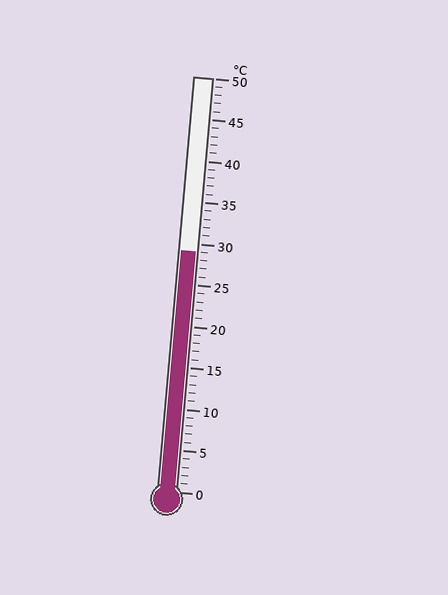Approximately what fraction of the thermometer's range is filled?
The thermometer is filled to approximately 60% of its range.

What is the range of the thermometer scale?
The thermometer scale ranges from 0°C to 50°C.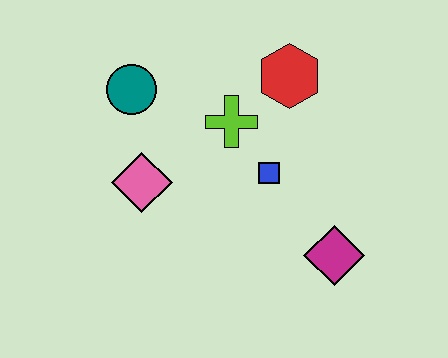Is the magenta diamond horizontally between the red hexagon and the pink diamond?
No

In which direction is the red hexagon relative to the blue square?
The red hexagon is above the blue square.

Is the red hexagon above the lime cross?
Yes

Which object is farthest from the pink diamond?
The magenta diamond is farthest from the pink diamond.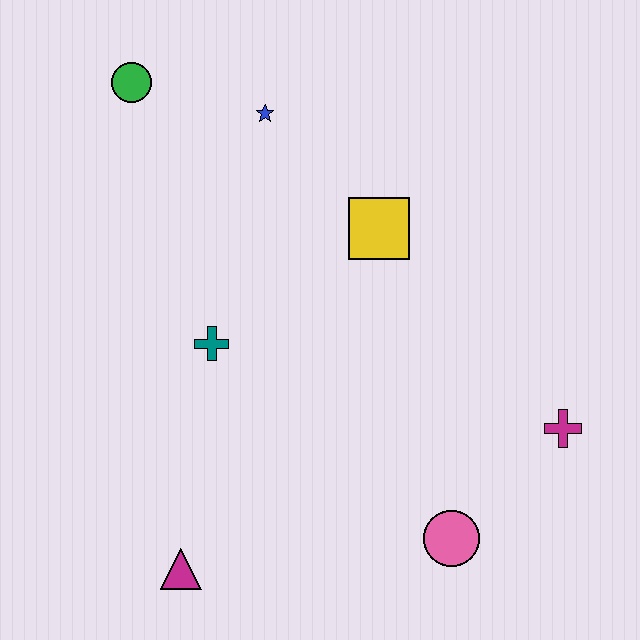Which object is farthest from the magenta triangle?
The green circle is farthest from the magenta triangle.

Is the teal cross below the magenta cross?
No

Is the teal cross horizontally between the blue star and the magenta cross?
No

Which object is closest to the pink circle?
The magenta cross is closest to the pink circle.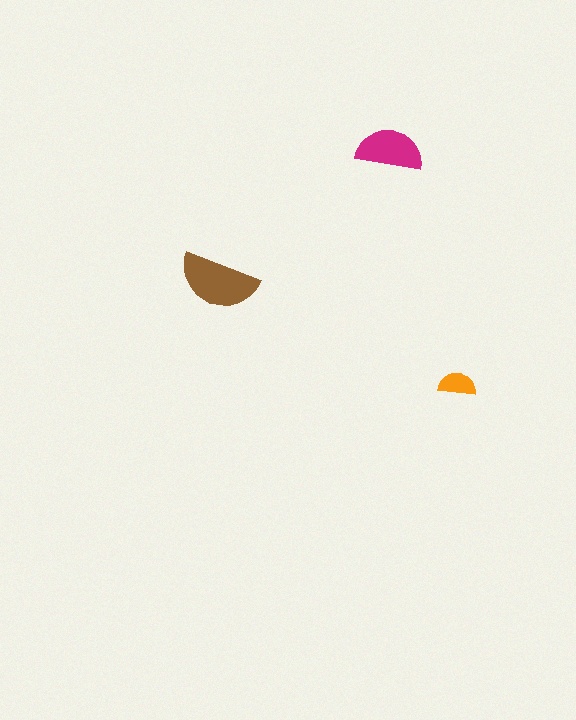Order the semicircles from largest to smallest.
the brown one, the magenta one, the orange one.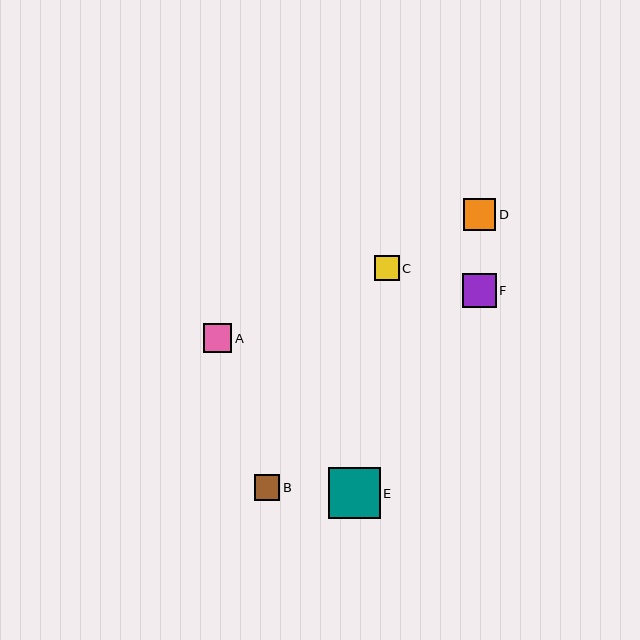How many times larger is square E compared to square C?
Square E is approximately 2.1 times the size of square C.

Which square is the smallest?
Square C is the smallest with a size of approximately 25 pixels.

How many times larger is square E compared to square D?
Square E is approximately 1.6 times the size of square D.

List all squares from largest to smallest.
From largest to smallest: E, F, D, A, B, C.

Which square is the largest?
Square E is the largest with a size of approximately 51 pixels.